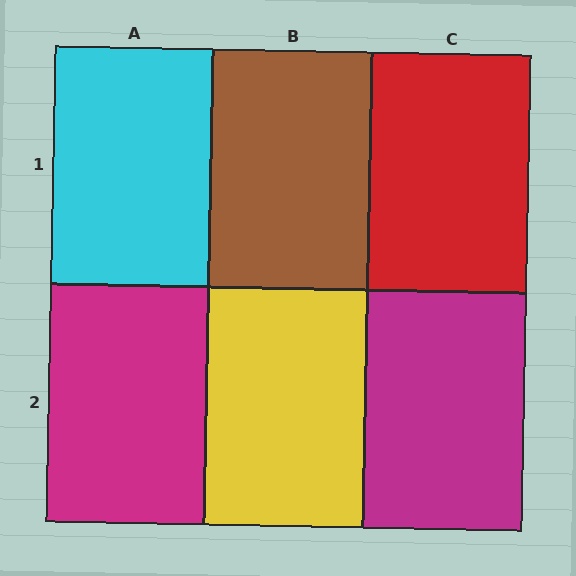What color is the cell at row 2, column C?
Magenta.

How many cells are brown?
1 cell is brown.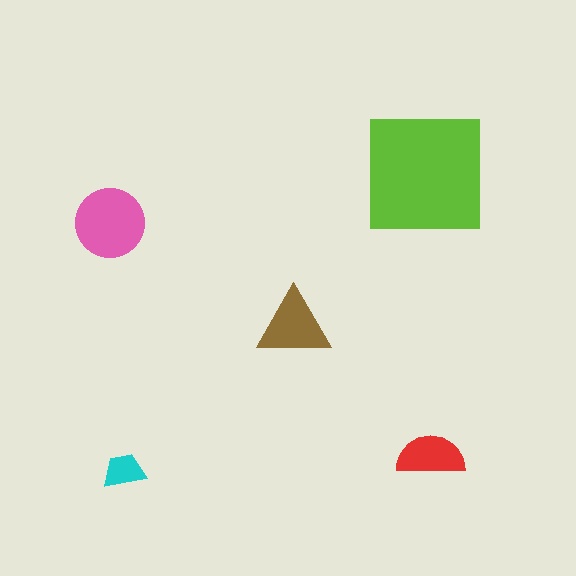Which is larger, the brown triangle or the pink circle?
The pink circle.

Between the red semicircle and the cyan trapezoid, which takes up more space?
The red semicircle.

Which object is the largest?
The lime square.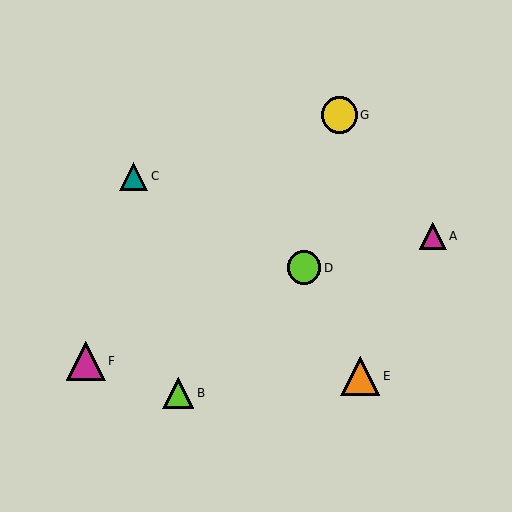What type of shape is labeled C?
Shape C is a teal triangle.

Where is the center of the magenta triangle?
The center of the magenta triangle is at (86, 361).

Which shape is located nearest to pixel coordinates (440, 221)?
The magenta triangle (labeled A) at (433, 236) is nearest to that location.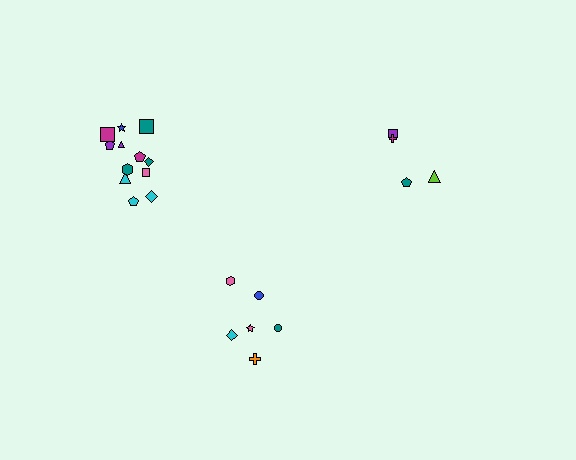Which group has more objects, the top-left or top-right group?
The top-left group.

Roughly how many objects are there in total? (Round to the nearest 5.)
Roughly 20 objects in total.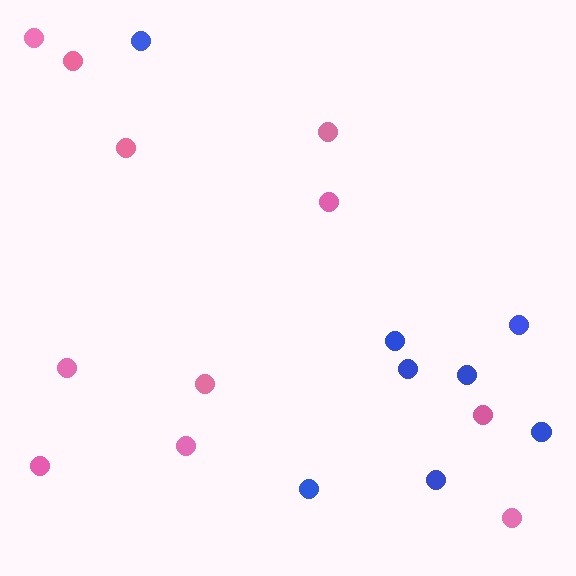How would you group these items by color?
There are 2 groups: one group of blue circles (8) and one group of pink circles (11).